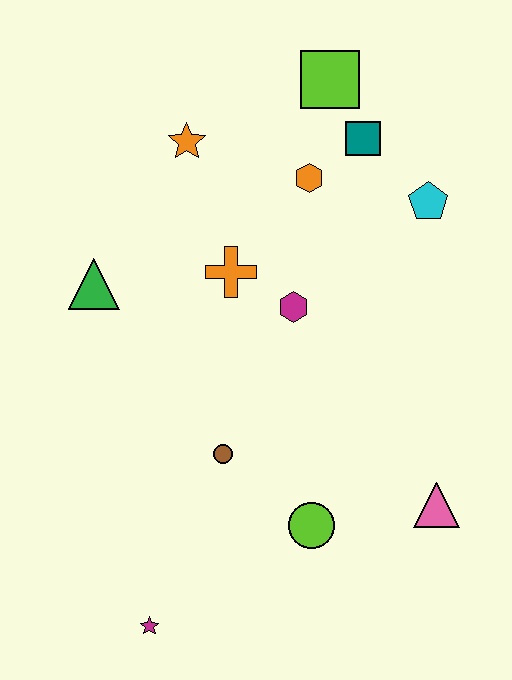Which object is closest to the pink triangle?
The lime circle is closest to the pink triangle.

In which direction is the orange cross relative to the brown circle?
The orange cross is above the brown circle.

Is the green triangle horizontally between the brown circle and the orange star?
No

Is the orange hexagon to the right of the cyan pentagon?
No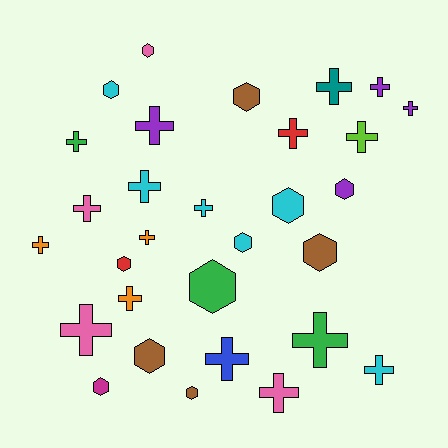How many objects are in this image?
There are 30 objects.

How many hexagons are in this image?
There are 12 hexagons.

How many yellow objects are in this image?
There are no yellow objects.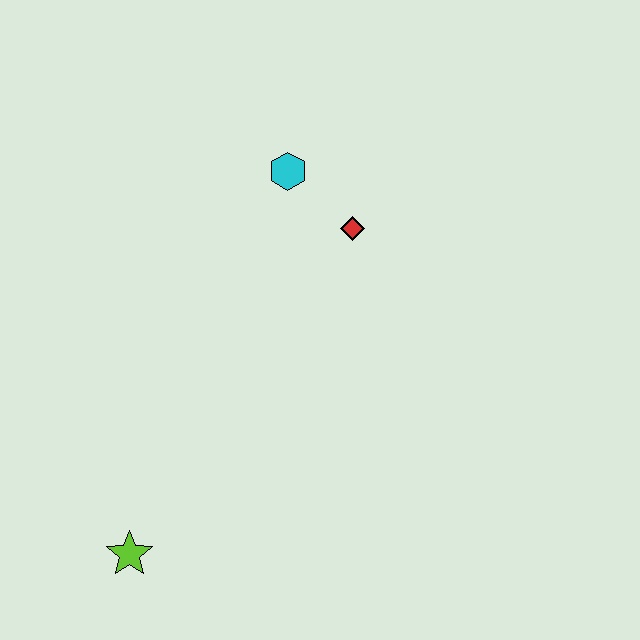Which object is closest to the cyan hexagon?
The red diamond is closest to the cyan hexagon.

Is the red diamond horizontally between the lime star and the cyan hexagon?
No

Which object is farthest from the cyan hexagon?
The lime star is farthest from the cyan hexagon.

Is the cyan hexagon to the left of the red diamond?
Yes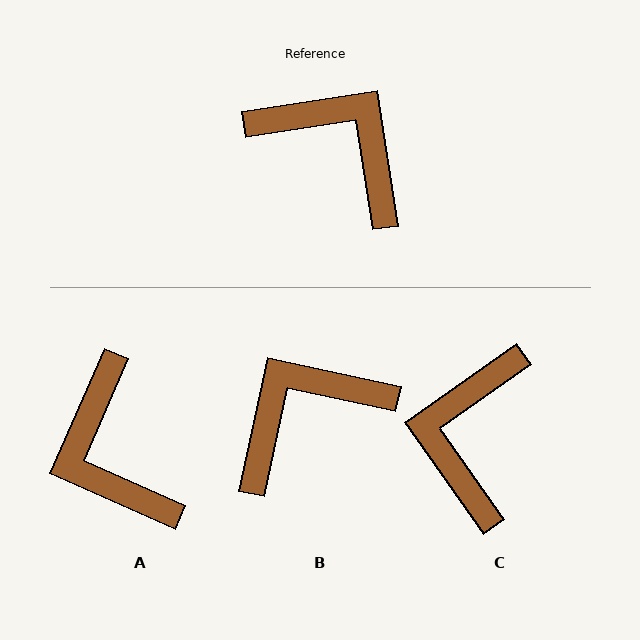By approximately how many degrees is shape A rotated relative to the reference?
Approximately 147 degrees counter-clockwise.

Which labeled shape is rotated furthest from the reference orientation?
A, about 147 degrees away.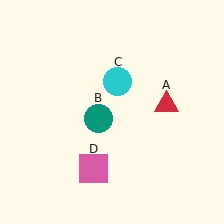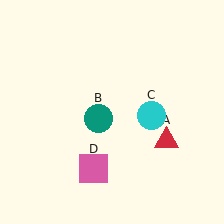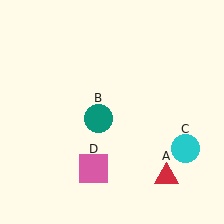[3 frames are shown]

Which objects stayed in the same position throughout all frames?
Teal circle (object B) and pink square (object D) remained stationary.